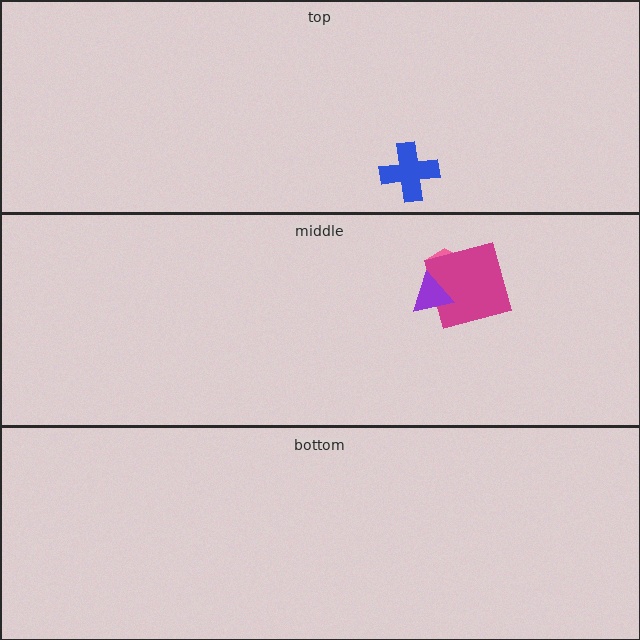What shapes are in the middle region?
The pink hexagon, the magenta square, the purple triangle.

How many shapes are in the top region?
1.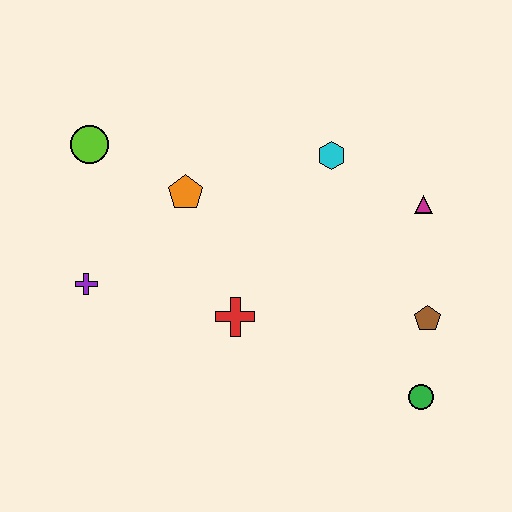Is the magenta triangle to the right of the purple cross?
Yes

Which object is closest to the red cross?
The orange pentagon is closest to the red cross.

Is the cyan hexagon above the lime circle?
No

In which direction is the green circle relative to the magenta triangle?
The green circle is below the magenta triangle.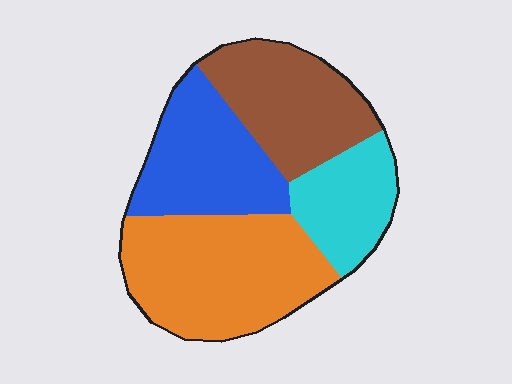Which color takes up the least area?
Cyan, at roughly 15%.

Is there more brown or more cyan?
Brown.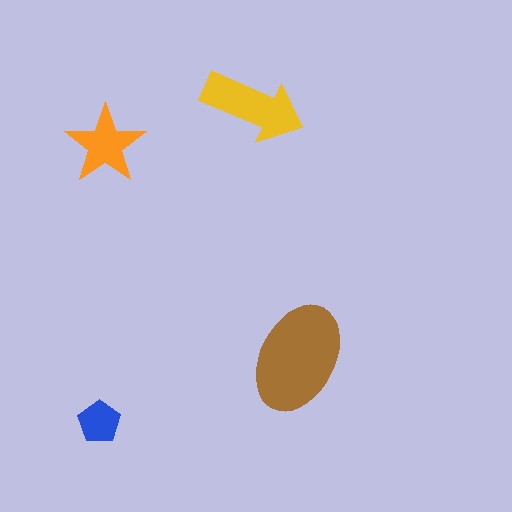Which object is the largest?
The brown ellipse.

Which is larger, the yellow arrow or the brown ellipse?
The brown ellipse.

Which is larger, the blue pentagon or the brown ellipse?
The brown ellipse.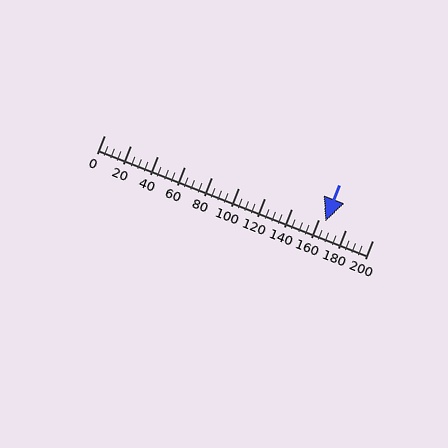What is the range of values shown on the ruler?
The ruler shows values from 0 to 200.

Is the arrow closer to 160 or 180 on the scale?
The arrow is closer to 160.